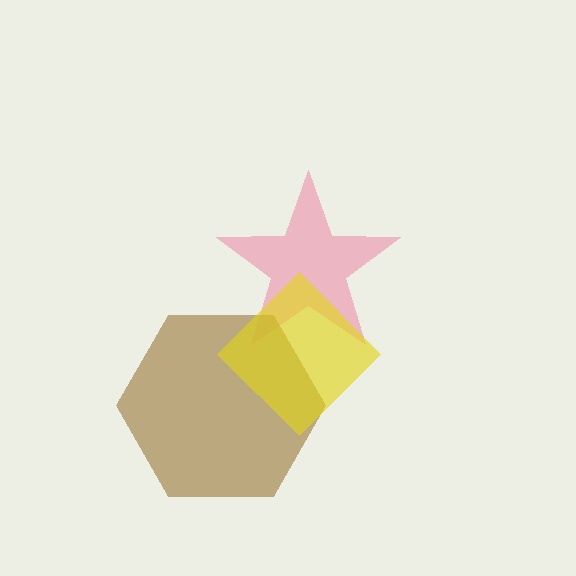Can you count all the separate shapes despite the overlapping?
Yes, there are 3 separate shapes.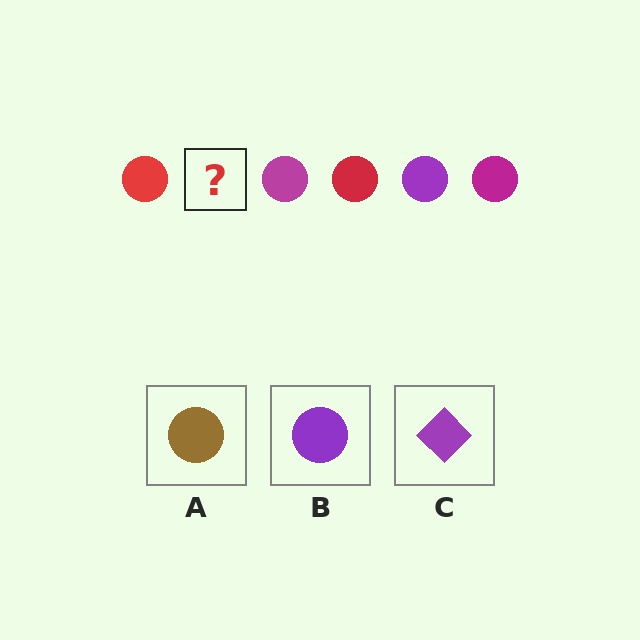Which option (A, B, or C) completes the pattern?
B.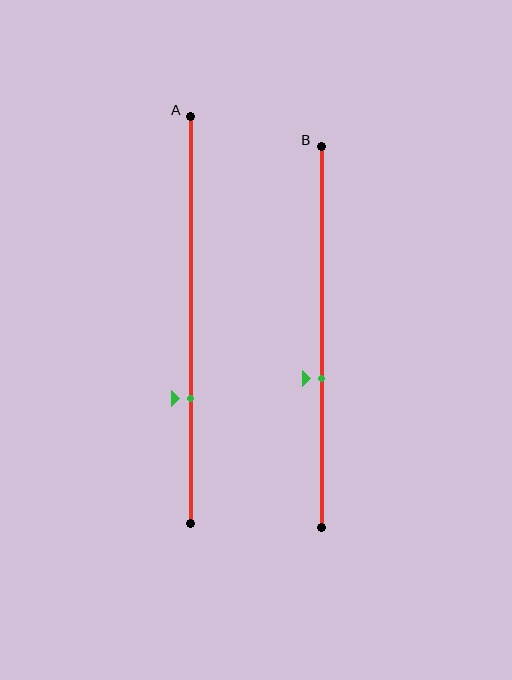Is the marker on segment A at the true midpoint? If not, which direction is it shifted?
No, the marker on segment A is shifted downward by about 19% of the segment length.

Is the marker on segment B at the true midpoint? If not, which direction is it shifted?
No, the marker on segment B is shifted downward by about 11% of the segment length.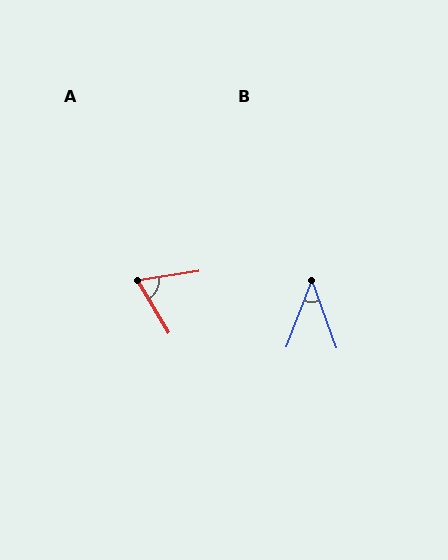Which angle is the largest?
A, at approximately 68 degrees.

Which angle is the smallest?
B, at approximately 41 degrees.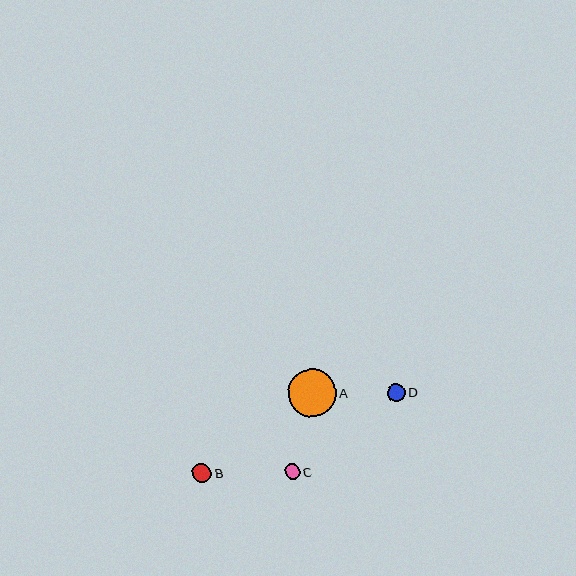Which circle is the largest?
Circle A is the largest with a size of approximately 48 pixels.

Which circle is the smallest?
Circle C is the smallest with a size of approximately 15 pixels.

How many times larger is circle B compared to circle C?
Circle B is approximately 1.2 times the size of circle C.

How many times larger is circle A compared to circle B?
Circle A is approximately 2.5 times the size of circle B.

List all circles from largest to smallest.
From largest to smallest: A, B, D, C.